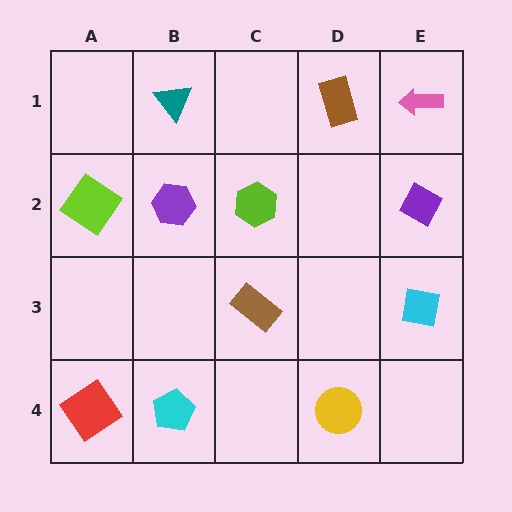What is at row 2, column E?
A purple diamond.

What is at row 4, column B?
A cyan pentagon.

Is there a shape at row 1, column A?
No, that cell is empty.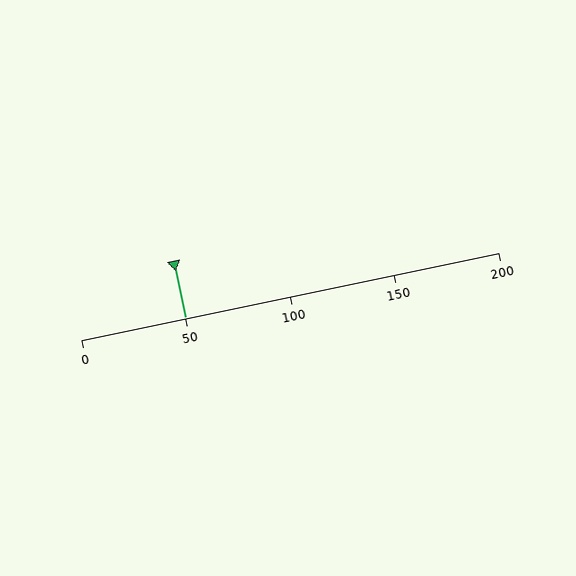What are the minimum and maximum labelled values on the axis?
The axis runs from 0 to 200.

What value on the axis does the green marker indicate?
The marker indicates approximately 50.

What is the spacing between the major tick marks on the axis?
The major ticks are spaced 50 apart.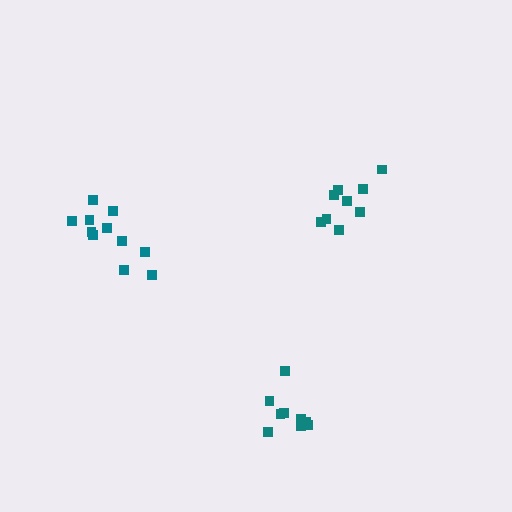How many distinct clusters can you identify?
There are 3 distinct clusters.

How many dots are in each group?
Group 1: 11 dots, Group 2: 9 dots, Group 3: 9 dots (29 total).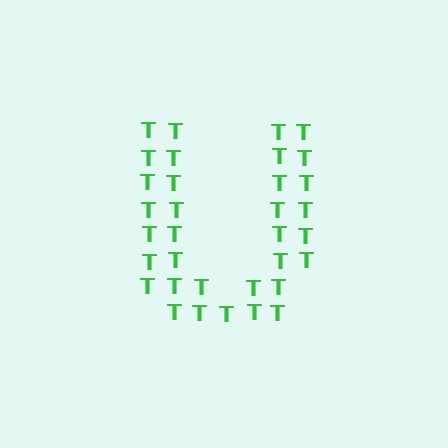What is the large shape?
The large shape is the letter U.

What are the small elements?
The small elements are letter T's.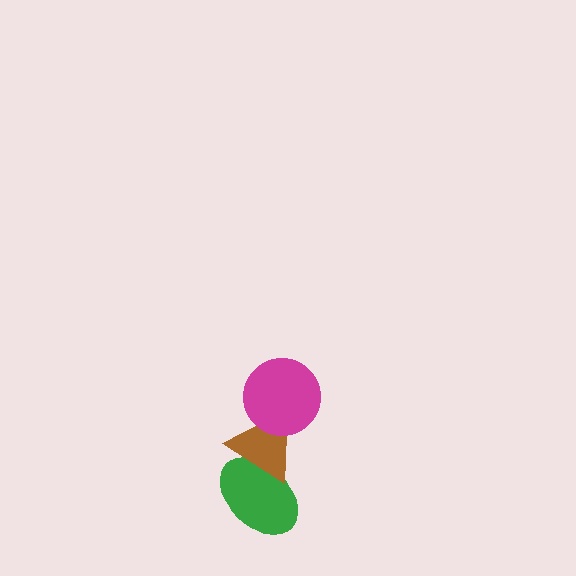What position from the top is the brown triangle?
The brown triangle is 2nd from the top.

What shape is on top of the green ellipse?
The brown triangle is on top of the green ellipse.